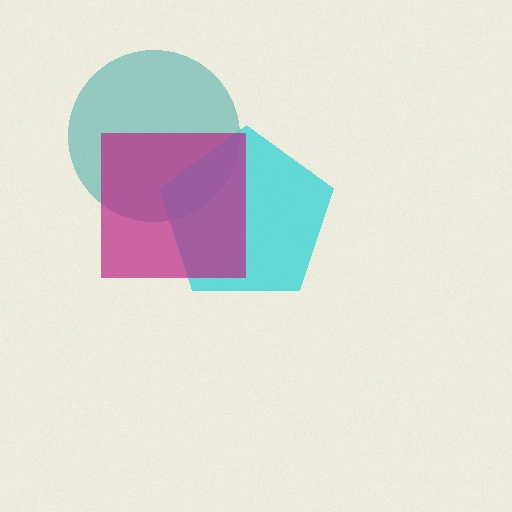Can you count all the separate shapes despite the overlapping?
Yes, there are 3 separate shapes.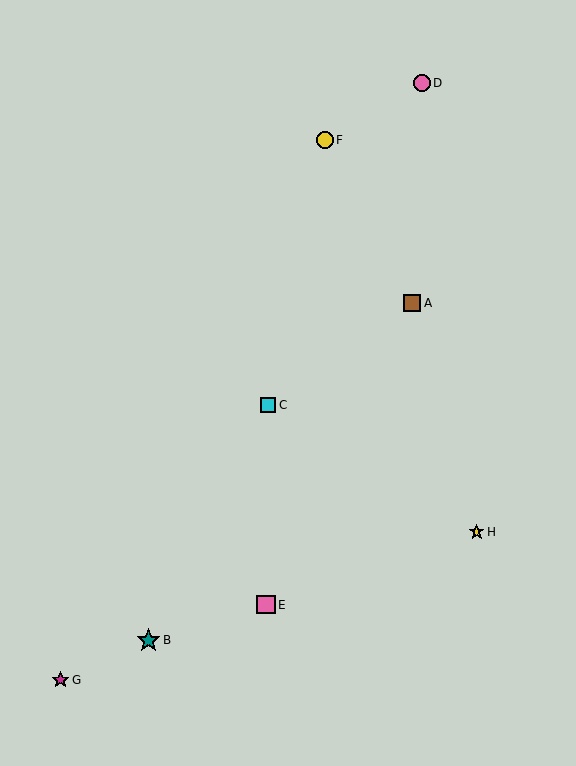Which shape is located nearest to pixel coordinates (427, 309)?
The brown square (labeled A) at (412, 303) is nearest to that location.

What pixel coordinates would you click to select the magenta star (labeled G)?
Click at (61, 680) to select the magenta star G.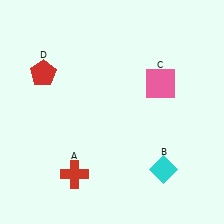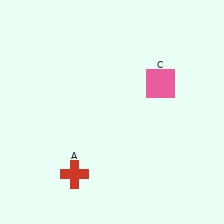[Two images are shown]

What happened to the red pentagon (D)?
The red pentagon (D) was removed in Image 2. It was in the top-left area of Image 1.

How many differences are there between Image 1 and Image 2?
There are 2 differences between the two images.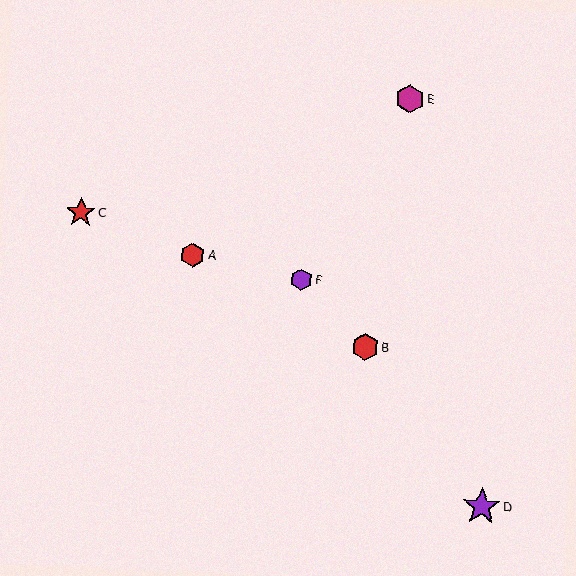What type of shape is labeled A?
Shape A is a red hexagon.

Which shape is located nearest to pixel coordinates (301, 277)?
The purple hexagon (labeled F) at (301, 280) is nearest to that location.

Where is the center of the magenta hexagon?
The center of the magenta hexagon is at (410, 99).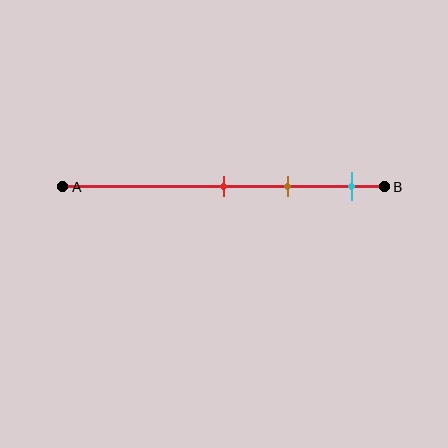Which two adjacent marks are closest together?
The red and brown marks are the closest adjacent pair.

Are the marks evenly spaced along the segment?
Yes, the marks are approximately evenly spaced.